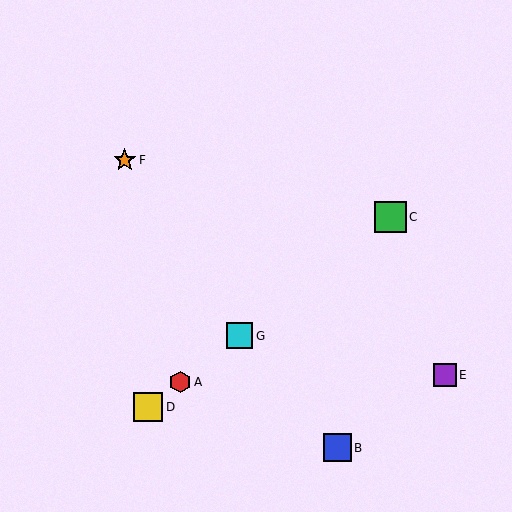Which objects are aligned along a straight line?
Objects A, C, D, G are aligned along a straight line.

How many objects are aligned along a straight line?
4 objects (A, C, D, G) are aligned along a straight line.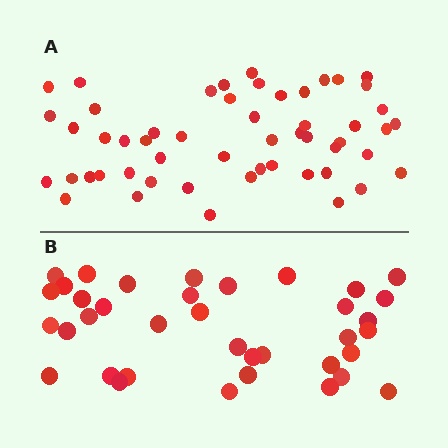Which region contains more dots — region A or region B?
Region A (the top region) has more dots.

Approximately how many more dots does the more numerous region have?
Region A has approximately 15 more dots than region B.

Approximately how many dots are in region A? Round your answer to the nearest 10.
About 50 dots. (The exact count is 53, which rounds to 50.)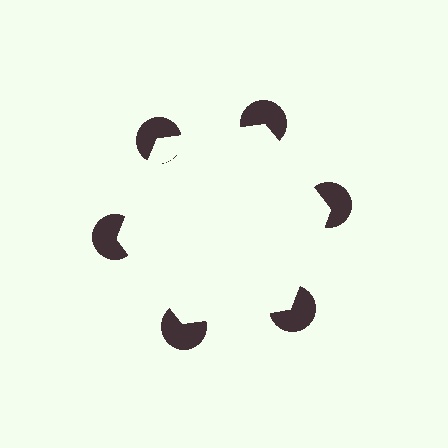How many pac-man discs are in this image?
There are 6 — one at each vertex of the illusory hexagon.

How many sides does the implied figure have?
6 sides.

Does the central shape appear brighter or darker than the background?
It typically appears slightly brighter than the background, even though no actual brightness change is drawn.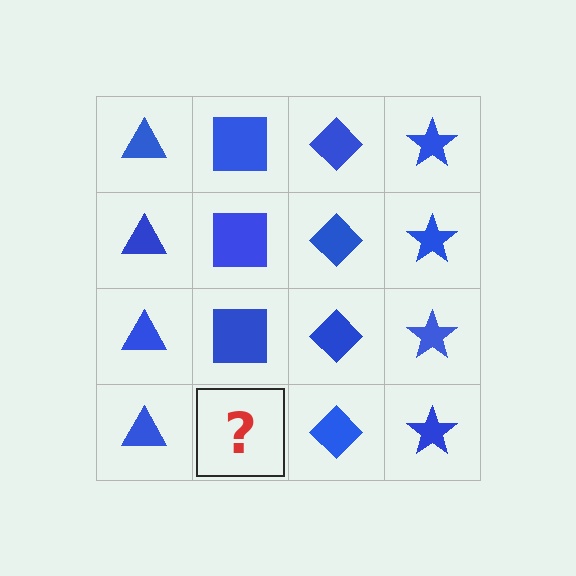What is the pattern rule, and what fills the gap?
The rule is that each column has a consistent shape. The gap should be filled with a blue square.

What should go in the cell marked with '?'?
The missing cell should contain a blue square.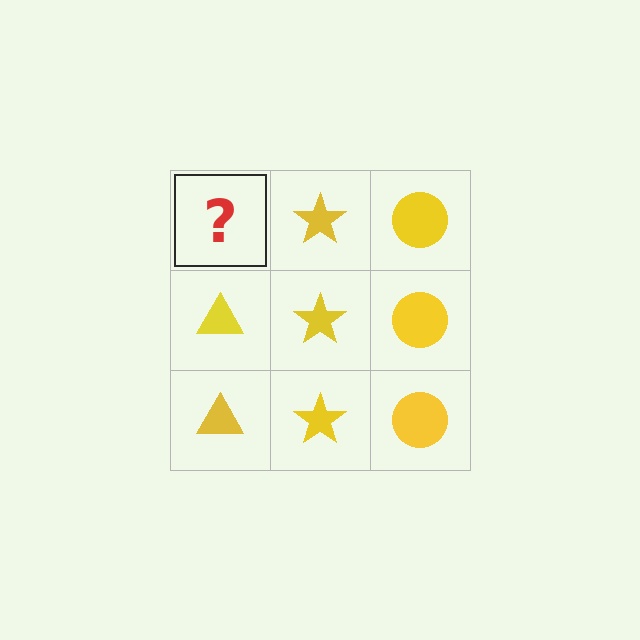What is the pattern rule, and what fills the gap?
The rule is that each column has a consistent shape. The gap should be filled with a yellow triangle.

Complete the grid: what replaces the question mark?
The question mark should be replaced with a yellow triangle.